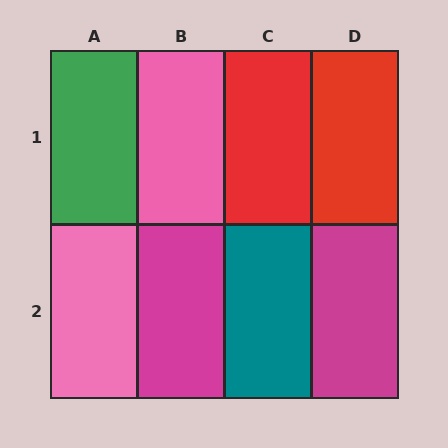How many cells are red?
2 cells are red.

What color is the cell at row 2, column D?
Magenta.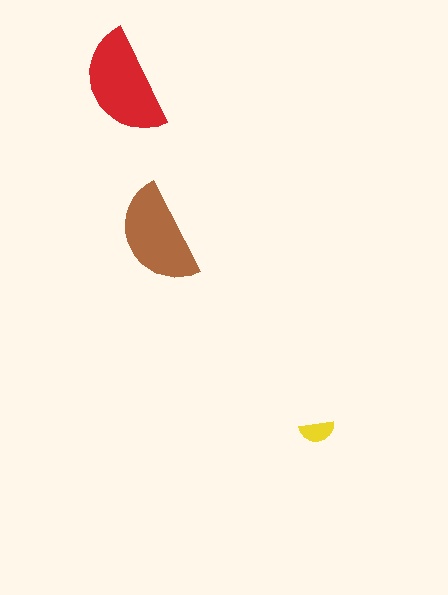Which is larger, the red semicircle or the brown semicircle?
The red one.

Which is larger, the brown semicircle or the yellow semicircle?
The brown one.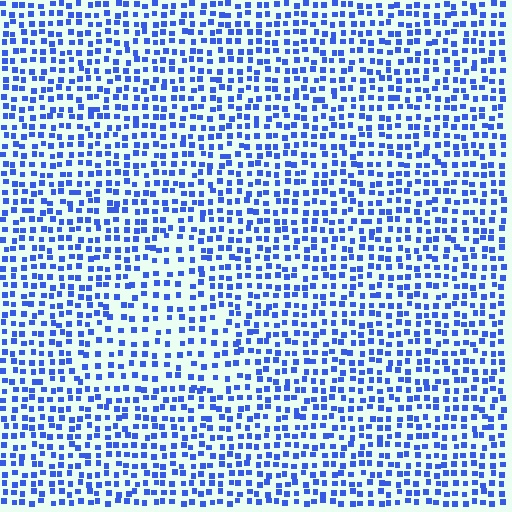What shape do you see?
I see a triangle.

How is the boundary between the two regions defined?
The boundary is defined by a change in element density (approximately 1.5x ratio). All elements are the same color, size, and shape.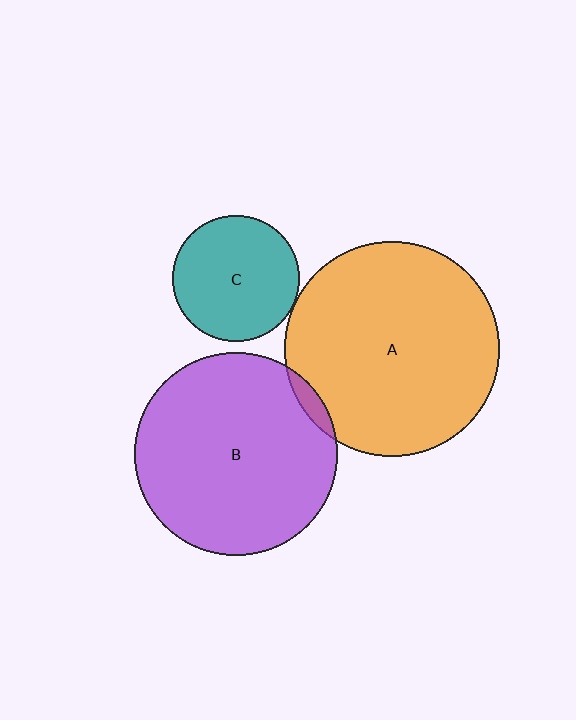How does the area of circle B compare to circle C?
Approximately 2.6 times.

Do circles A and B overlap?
Yes.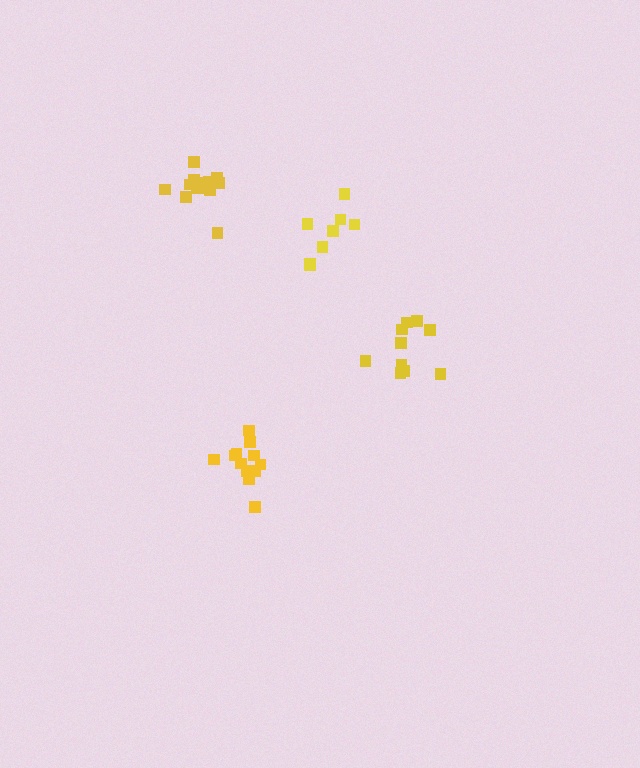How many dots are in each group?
Group 1: 13 dots, Group 2: 10 dots, Group 3: 12 dots, Group 4: 8 dots (43 total).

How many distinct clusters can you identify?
There are 4 distinct clusters.